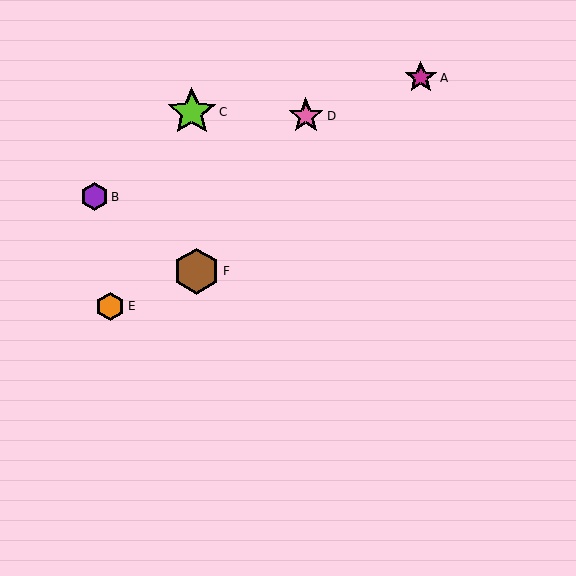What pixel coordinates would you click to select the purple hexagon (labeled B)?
Click at (94, 197) to select the purple hexagon B.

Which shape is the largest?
The lime star (labeled C) is the largest.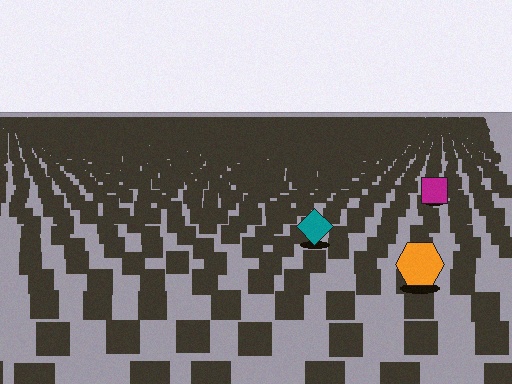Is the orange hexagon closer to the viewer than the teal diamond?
Yes. The orange hexagon is closer — you can tell from the texture gradient: the ground texture is coarser near it.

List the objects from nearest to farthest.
From nearest to farthest: the orange hexagon, the teal diamond, the magenta square.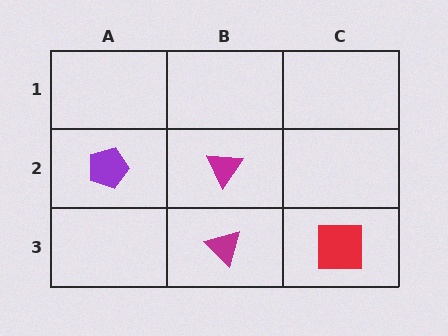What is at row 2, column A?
A purple pentagon.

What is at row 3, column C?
A red square.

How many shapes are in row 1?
0 shapes.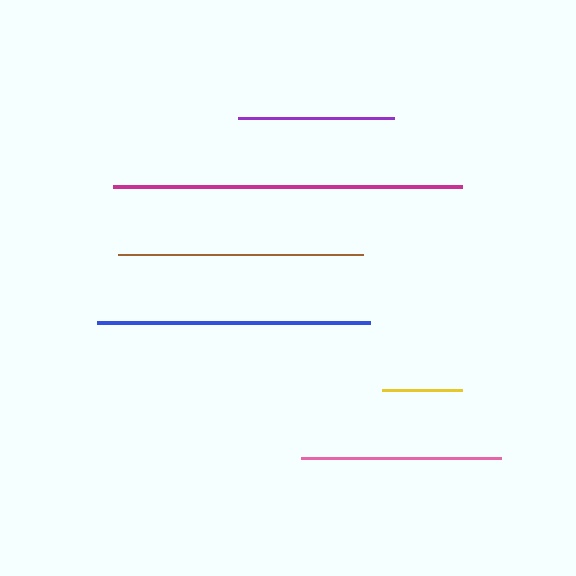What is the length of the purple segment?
The purple segment is approximately 156 pixels long.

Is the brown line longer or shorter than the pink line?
The brown line is longer than the pink line.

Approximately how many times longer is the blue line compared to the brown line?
The blue line is approximately 1.1 times the length of the brown line.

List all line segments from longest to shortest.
From longest to shortest: magenta, blue, brown, pink, purple, yellow.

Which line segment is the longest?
The magenta line is the longest at approximately 349 pixels.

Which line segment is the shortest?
The yellow line is the shortest at approximately 81 pixels.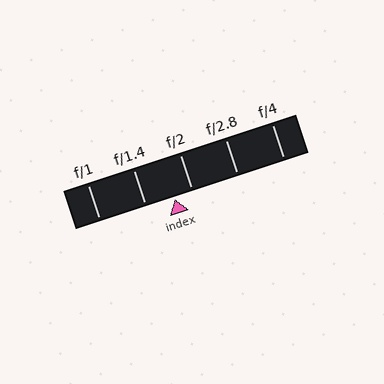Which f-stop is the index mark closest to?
The index mark is closest to f/2.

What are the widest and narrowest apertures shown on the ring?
The widest aperture shown is f/1 and the narrowest is f/4.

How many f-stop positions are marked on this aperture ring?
There are 5 f-stop positions marked.